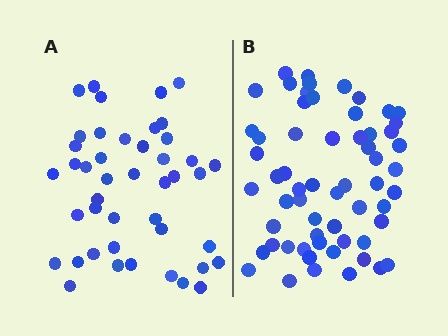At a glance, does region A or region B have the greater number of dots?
Region B (the right region) has more dots.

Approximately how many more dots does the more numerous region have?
Region B has approximately 15 more dots than region A.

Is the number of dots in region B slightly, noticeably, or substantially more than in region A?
Region B has noticeably more, but not dramatically so. The ratio is roughly 1.4 to 1.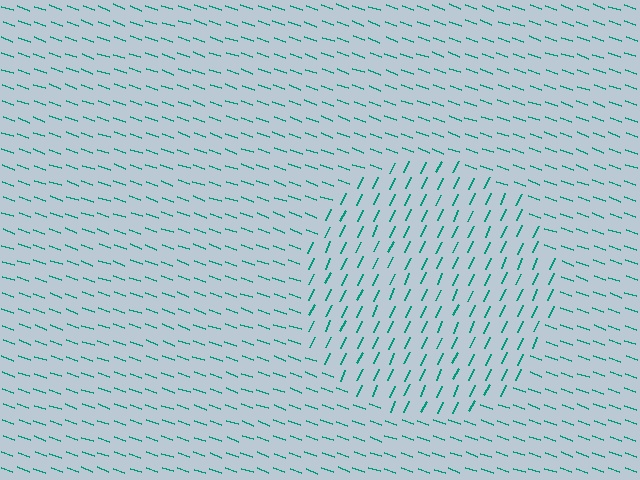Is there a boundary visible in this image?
Yes, there is a texture boundary formed by a change in line orientation.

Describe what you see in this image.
The image is filled with small teal line segments. A circle region in the image has lines oriented differently from the surrounding lines, creating a visible texture boundary.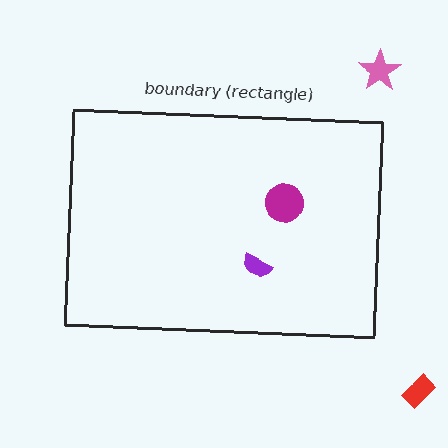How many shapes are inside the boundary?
2 inside, 2 outside.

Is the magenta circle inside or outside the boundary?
Inside.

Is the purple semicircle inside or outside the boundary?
Inside.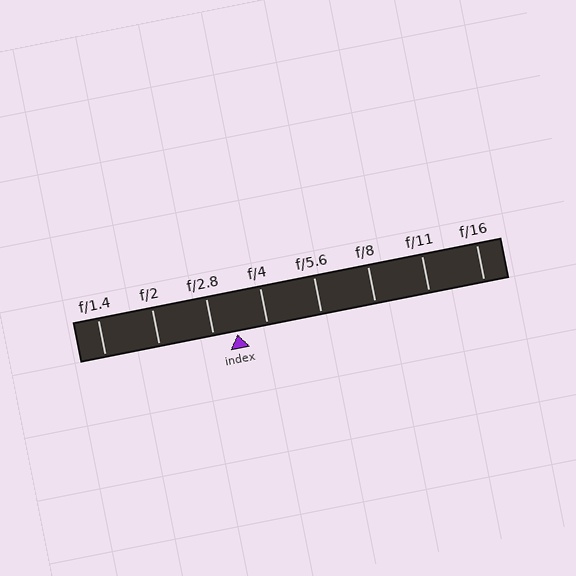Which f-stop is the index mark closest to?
The index mark is closest to f/2.8.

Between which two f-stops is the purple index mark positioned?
The index mark is between f/2.8 and f/4.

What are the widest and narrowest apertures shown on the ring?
The widest aperture shown is f/1.4 and the narrowest is f/16.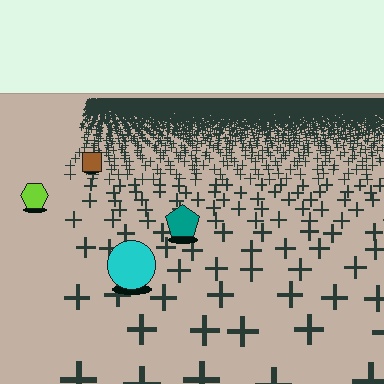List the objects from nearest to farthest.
From nearest to farthest: the cyan circle, the teal pentagon, the lime hexagon, the brown square.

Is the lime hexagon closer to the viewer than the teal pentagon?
No. The teal pentagon is closer — you can tell from the texture gradient: the ground texture is coarser near it.